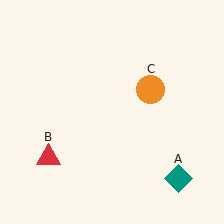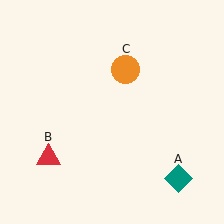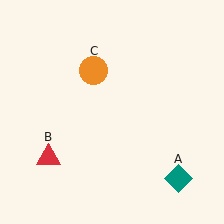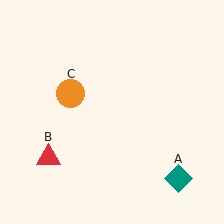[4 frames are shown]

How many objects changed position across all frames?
1 object changed position: orange circle (object C).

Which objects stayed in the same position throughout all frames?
Teal diamond (object A) and red triangle (object B) remained stationary.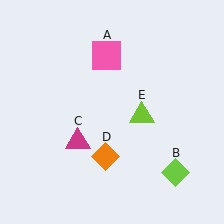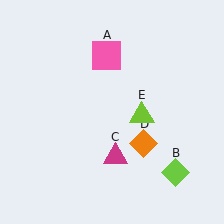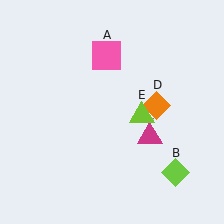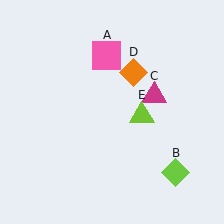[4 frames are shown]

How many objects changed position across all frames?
2 objects changed position: magenta triangle (object C), orange diamond (object D).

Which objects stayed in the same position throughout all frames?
Pink square (object A) and lime diamond (object B) and lime triangle (object E) remained stationary.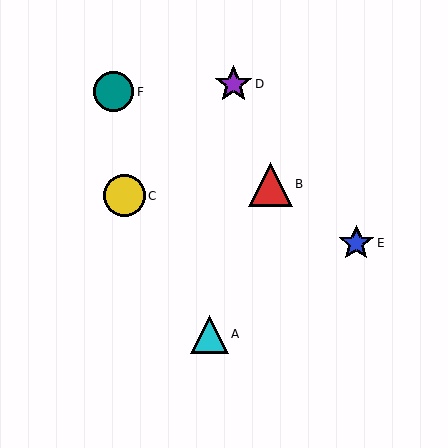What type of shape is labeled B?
Shape B is a red triangle.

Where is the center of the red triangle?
The center of the red triangle is at (270, 184).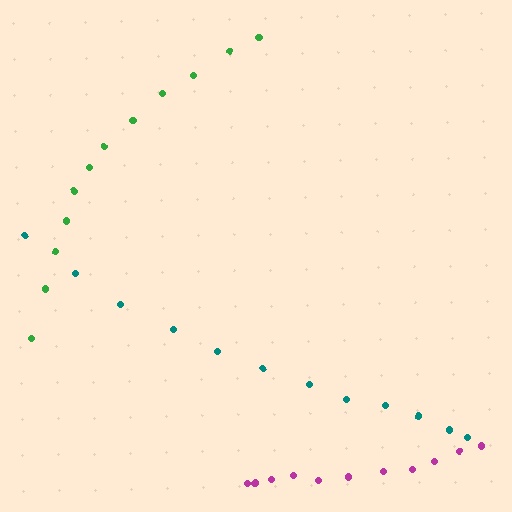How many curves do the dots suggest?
There are 3 distinct paths.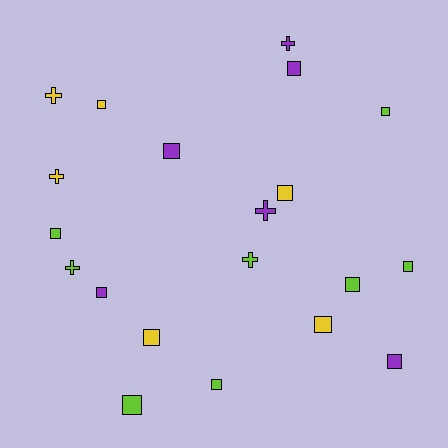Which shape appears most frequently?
Square, with 14 objects.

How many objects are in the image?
There are 20 objects.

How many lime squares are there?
There are 6 lime squares.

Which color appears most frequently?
Lime, with 8 objects.